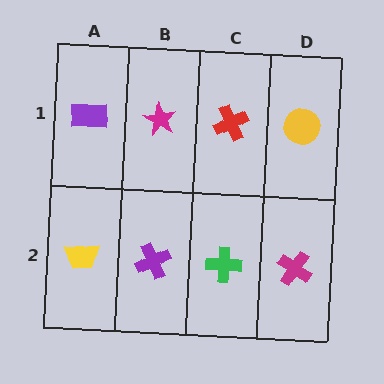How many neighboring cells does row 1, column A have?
2.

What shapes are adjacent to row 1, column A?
A yellow trapezoid (row 2, column A), a magenta star (row 1, column B).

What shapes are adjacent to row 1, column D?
A magenta cross (row 2, column D), a red cross (row 1, column C).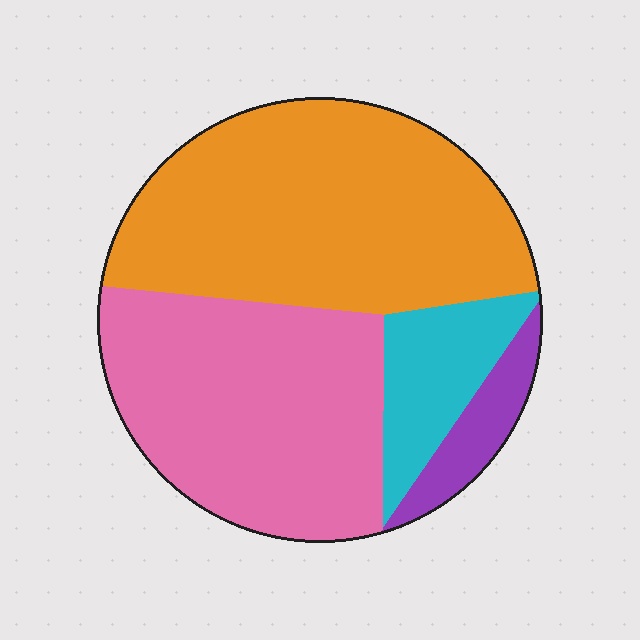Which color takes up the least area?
Purple, at roughly 5%.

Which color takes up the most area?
Orange, at roughly 45%.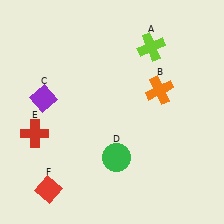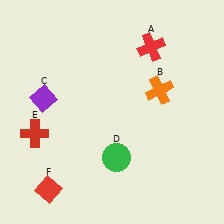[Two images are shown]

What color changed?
The cross (A) changed from lime in Image 1 to red in Image 2.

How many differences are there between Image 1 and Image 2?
There is 1 difference between the two images.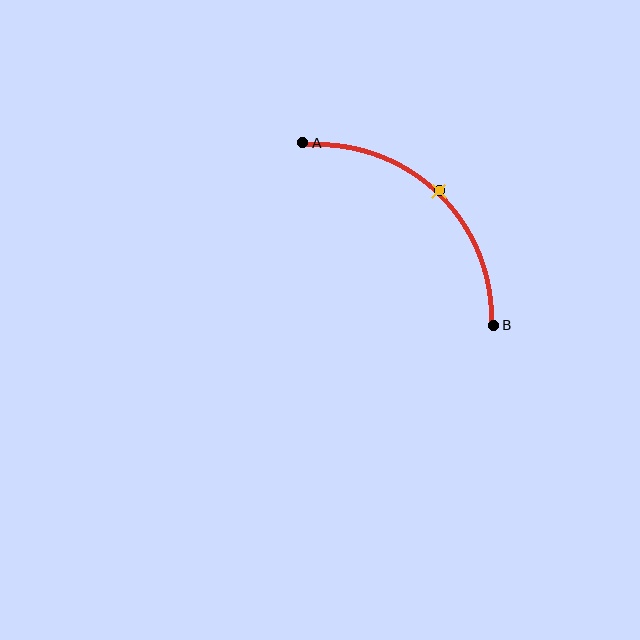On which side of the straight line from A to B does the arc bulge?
The arc bulges above and to the right of the straight line connecting A and B.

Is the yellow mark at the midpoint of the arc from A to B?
Yes. The yellow mark lies on the arc at equal arc-length from both A and B — it is the arc midpoint.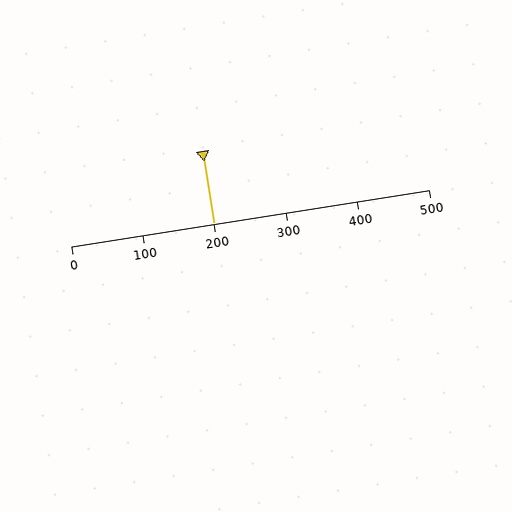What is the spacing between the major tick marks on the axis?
The major ticks are spaced 100 apart.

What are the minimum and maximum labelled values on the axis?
The axis runs from 0 to 500.